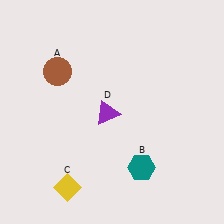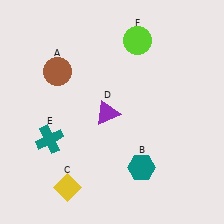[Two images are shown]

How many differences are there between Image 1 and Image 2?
There are 2 differences between the two images.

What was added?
A teal cross (E), a lime circle (F) were added in Image 2.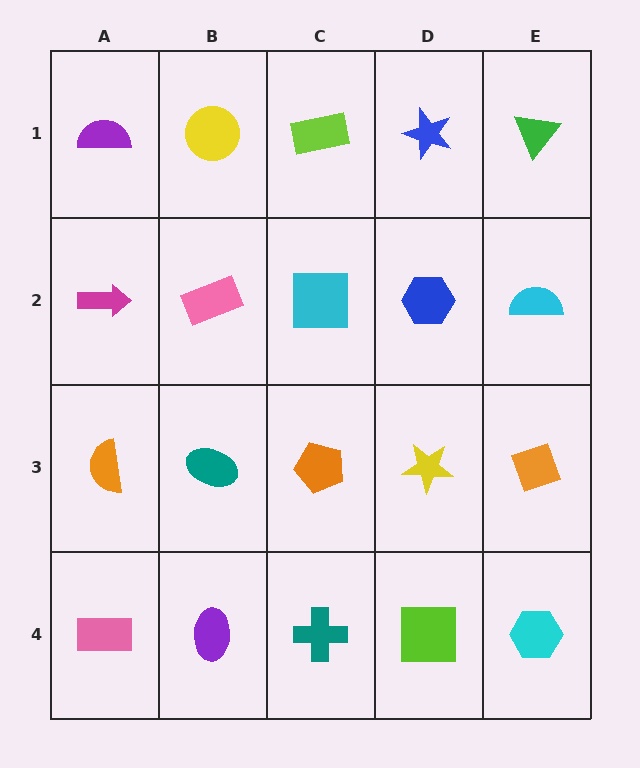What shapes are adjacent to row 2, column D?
A blue star (row 1, column D), a yellow star (row 3, column D), a cyan square (row 2, column C), a cyan semicircle (row 2, column E).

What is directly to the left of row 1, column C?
A yellow circle.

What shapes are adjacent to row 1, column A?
A magenta arrow (row 2, column A), a yellow circle (row 1, column B).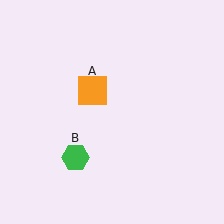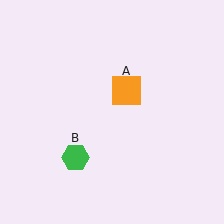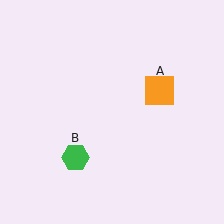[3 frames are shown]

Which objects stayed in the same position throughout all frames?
Green hexagon (object B) remained stationary.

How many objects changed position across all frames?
1 object changed position: orange square (object A).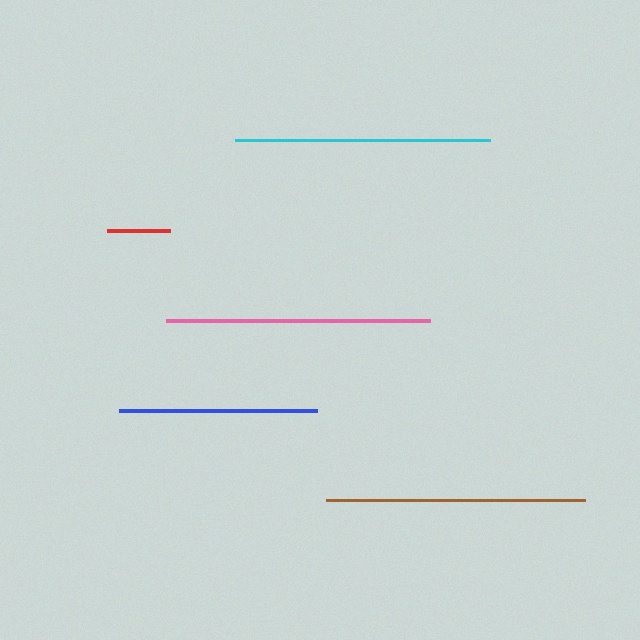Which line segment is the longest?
The pink line is the longest at approximately 264 pixels.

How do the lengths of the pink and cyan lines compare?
The pink and cyan lines are approximately the same length.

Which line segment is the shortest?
The red line is the shortest at approximately 62 pixels.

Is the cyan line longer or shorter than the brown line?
The brown line is longer than the cyan line.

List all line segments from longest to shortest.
From longest to shortest: pink, brown, cyan, blue, red.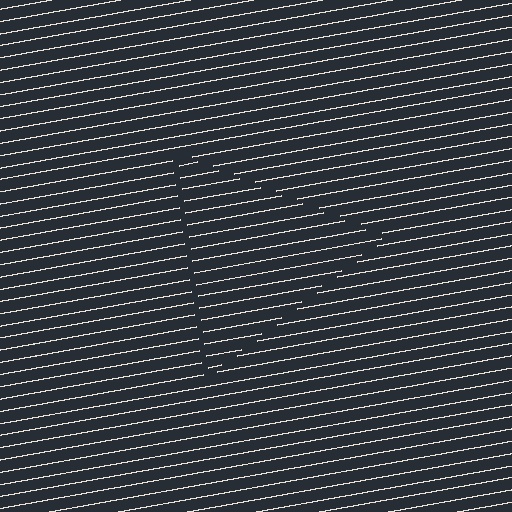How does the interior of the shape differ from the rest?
The interior of the shape contains the same grating, shifted by half a period — the contour is defined by the phase discontinuity where line-ends from the inner and outer gratings abut.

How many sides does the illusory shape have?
3 sides — the line-ends trace a triangle.